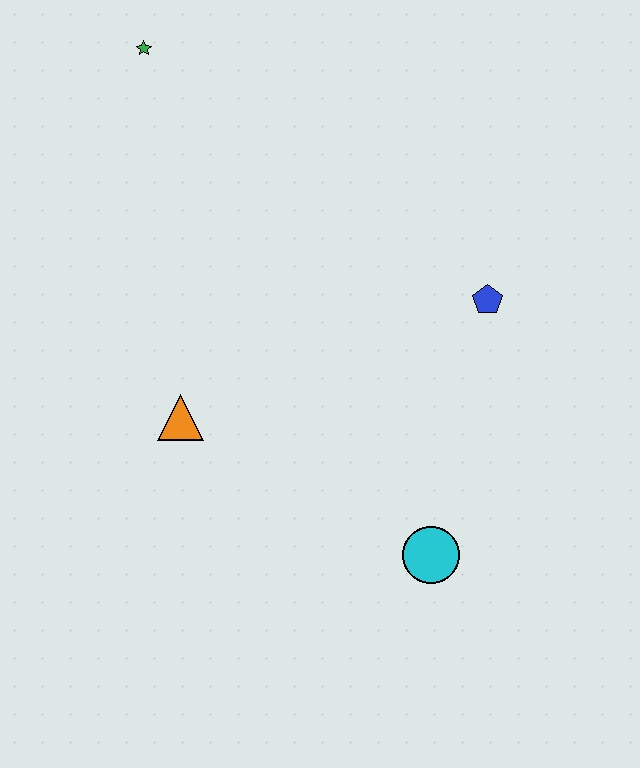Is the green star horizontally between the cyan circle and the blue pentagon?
No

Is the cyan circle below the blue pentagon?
Yes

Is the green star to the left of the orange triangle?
Yes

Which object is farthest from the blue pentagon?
The green star is farthest from the blue pentagon.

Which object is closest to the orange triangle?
The cyan circle is closest to the orange triangle.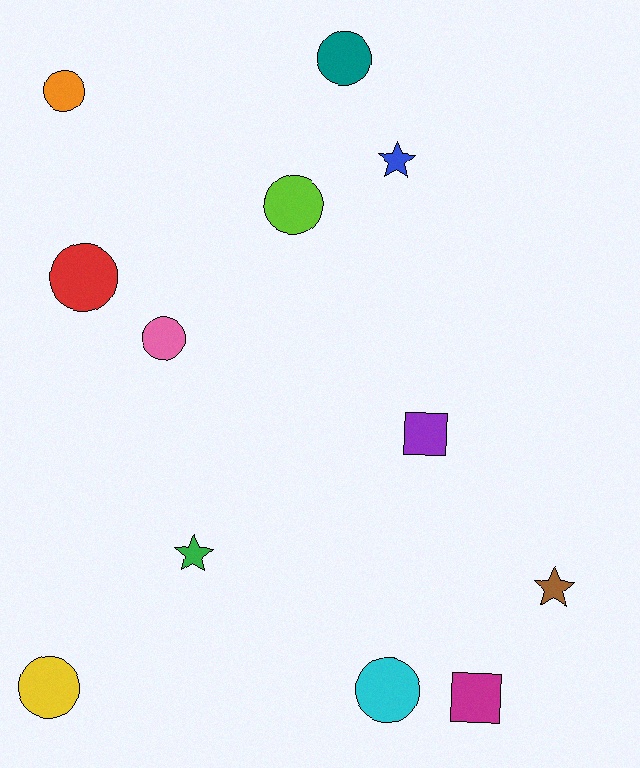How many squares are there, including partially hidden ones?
There are 2 squares.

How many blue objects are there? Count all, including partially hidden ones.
There is 1 blue object.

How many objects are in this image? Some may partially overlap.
There are 12 objects.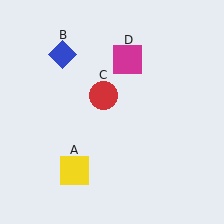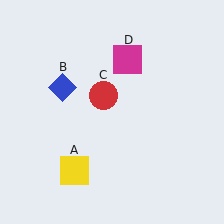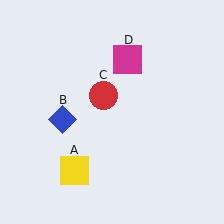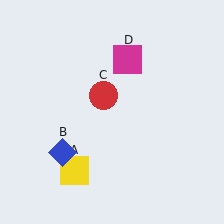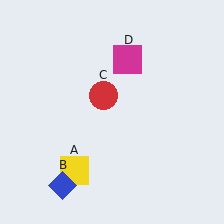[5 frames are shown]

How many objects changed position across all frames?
1 object changed position: blue diamond (object B).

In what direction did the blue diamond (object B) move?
The blue diamond (object B) moved down.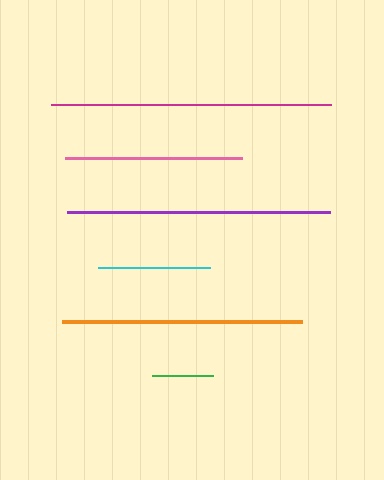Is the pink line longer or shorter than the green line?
The pink line is longer than the green line.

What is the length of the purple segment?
The purple segment is approximately 263 pixels long.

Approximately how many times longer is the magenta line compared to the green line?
The magenta line is approximately 4.6 times the length of the green line.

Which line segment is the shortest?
The green line is the shortest at approximately 61 pixels.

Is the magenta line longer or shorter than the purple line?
The magenta line is longer than the purple line.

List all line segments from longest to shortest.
From longest to shortest: magenta, purple, orange, pink, cyan, green.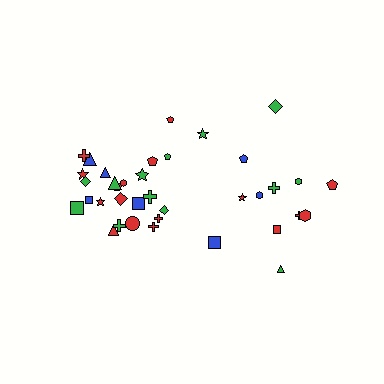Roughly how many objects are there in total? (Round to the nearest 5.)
Roughly 35 objects in total.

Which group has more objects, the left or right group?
The left group.